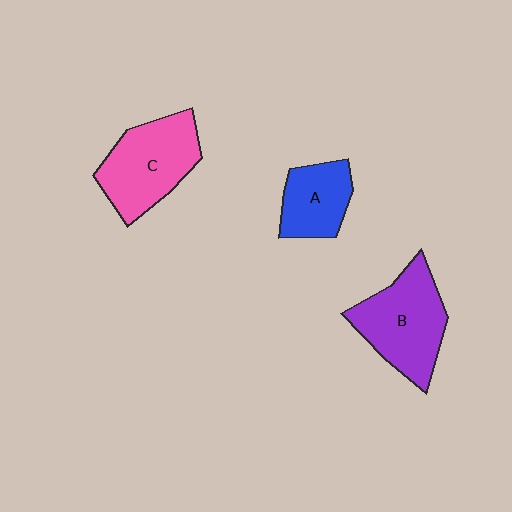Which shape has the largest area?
Shape B (purple).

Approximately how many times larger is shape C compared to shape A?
Approximately 1.5 times.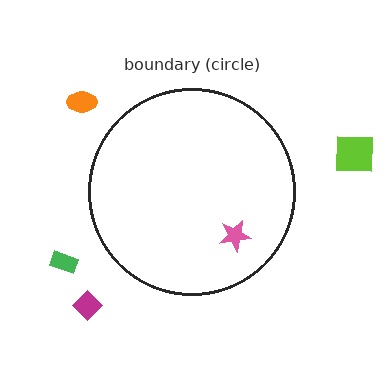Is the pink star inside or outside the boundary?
Inside.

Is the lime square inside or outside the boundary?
Outside.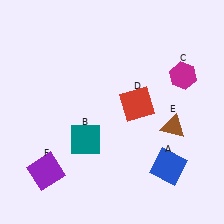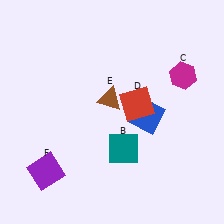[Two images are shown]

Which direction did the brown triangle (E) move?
The brown triangle (E) moved left.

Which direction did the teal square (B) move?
The teal square (B) moved right.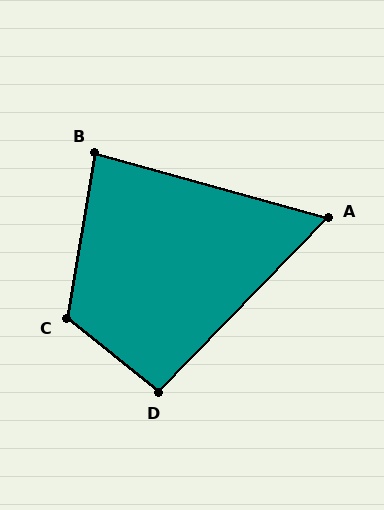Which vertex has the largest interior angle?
C, at approximately 119 degrees.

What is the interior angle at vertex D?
Approximately 96 degrees (obtuse).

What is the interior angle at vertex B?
Approximately 84 degrees (acute).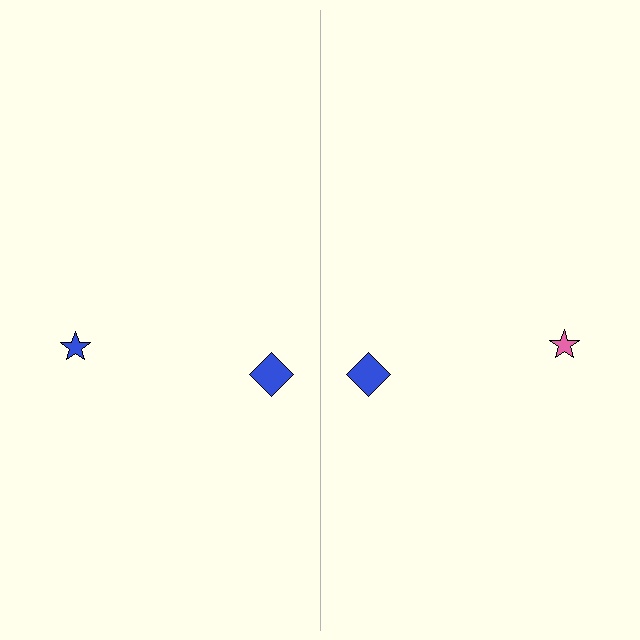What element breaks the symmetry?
The pink star on the right side breaks the symmetry — its mirror counterpart is blue.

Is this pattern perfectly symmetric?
No, the pattern is not perfectly symmetric. The pink star on the right side breaks the symmetry — its mirror counterpart is blue.